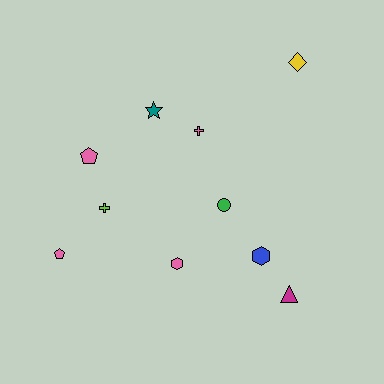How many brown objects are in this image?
There are no brown objects.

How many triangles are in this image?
There is 1 triangle.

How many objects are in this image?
There are 10 objects.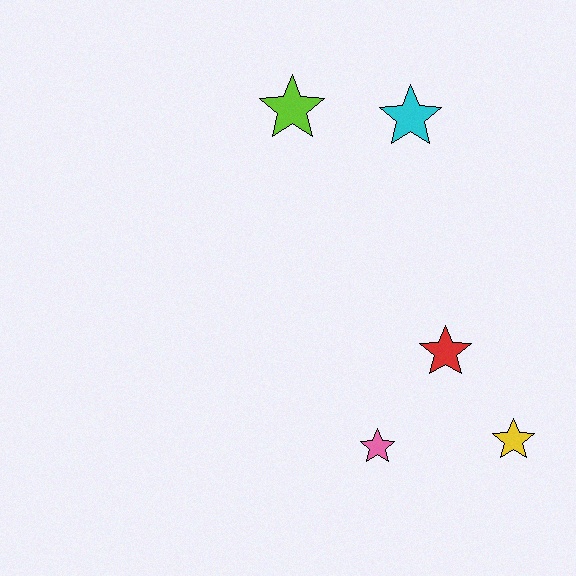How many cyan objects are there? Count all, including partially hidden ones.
There is 1 cyan object.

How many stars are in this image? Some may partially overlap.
There are 5 stars.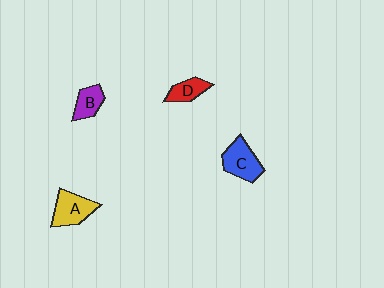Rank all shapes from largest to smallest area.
From largest to smallest: C (blue), A (yellow), B (purple), D (red).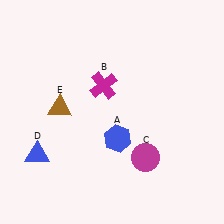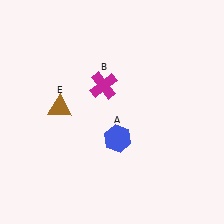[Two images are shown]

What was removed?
The magenta circle (C), the blue triangle (D) were removed in Image 2.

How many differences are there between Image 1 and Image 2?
There are 2 differences between the two images.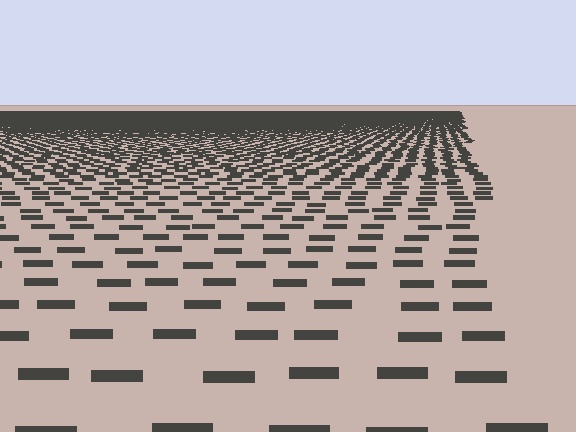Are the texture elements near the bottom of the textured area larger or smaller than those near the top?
Larger. Near the bottom, elements are closer to the viewer and appear at a bigger on-screen size.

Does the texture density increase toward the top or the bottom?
Density increases toward the top.